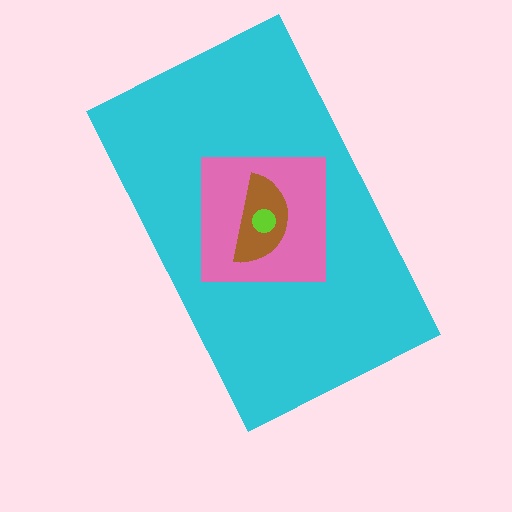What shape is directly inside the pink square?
The brown semicircle.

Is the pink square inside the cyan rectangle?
Yes.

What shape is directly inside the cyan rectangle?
The pink square.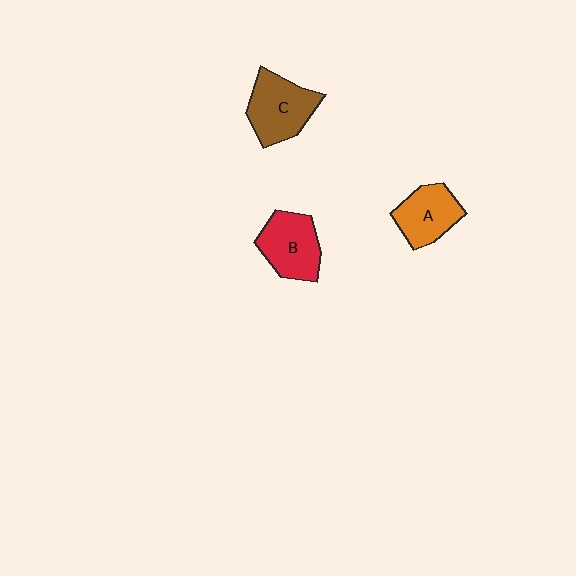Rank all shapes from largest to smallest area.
From largest to smallest: C (brown), B (red), A (orange).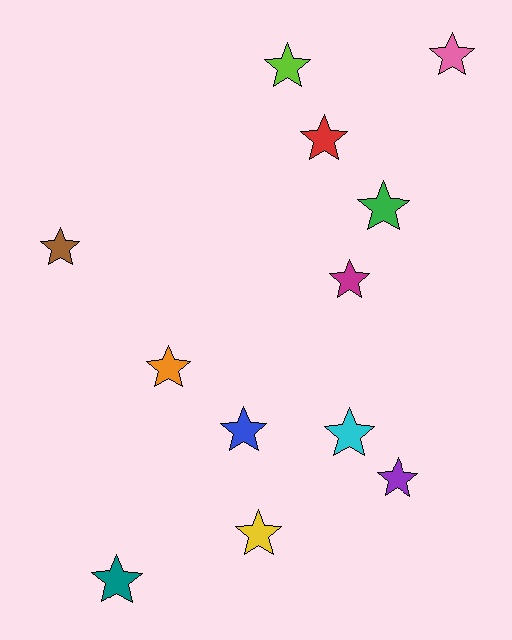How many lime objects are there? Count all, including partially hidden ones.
There is 1 lime object.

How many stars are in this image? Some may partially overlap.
There are 12 stars.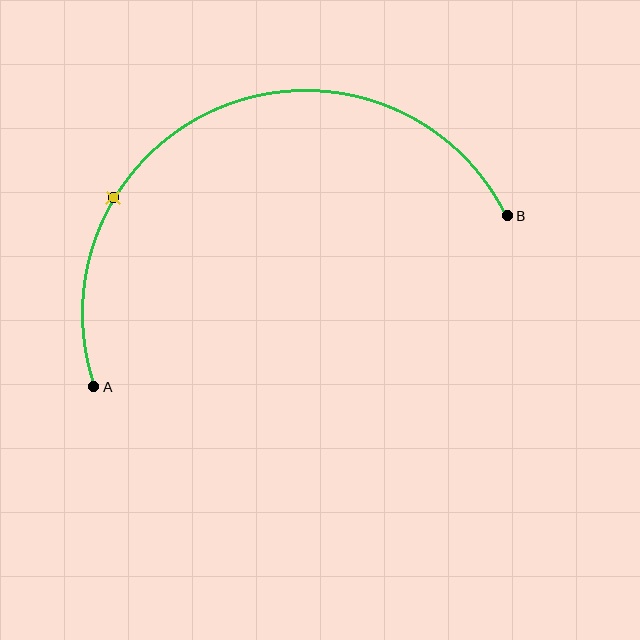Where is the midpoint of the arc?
The arc midpoint is the point on the curve farthest from the straight line joining A and B. It sits above that line.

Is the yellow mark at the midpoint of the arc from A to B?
No. The yellow mark lies on the arc but is closer to endpoint A. The arc midpoint would be at the point on the curve equidistant along the arc from both A and B.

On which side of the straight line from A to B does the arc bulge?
The arc bulges above the straight line connecting A and B.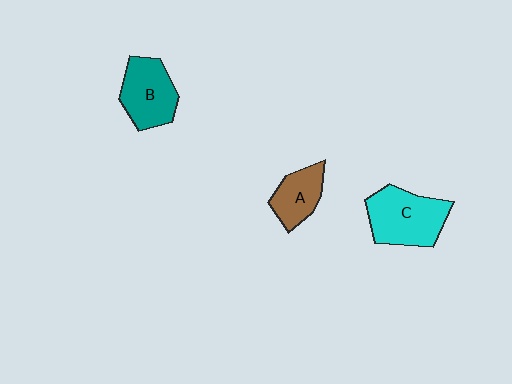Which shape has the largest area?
Shape C (cyan).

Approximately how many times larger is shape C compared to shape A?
Approximately 1.6 times.